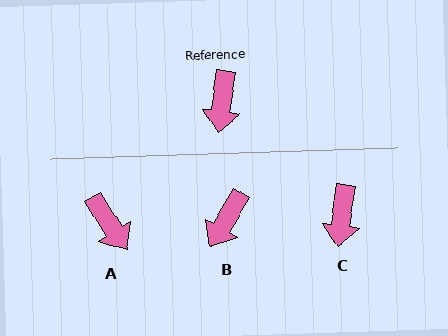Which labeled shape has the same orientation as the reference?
C.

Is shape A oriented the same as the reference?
No, it is off by about 40 degrees.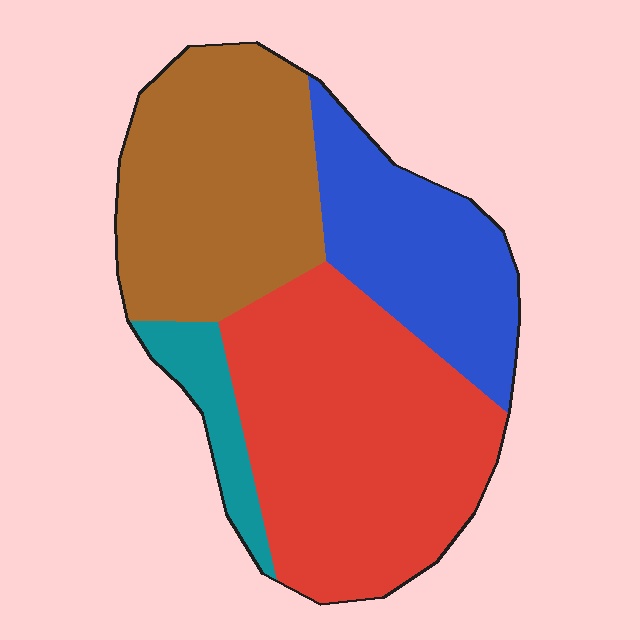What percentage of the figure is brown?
Brown takes up about one third (1/3) of the figure.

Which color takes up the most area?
Red, at roughly 40%.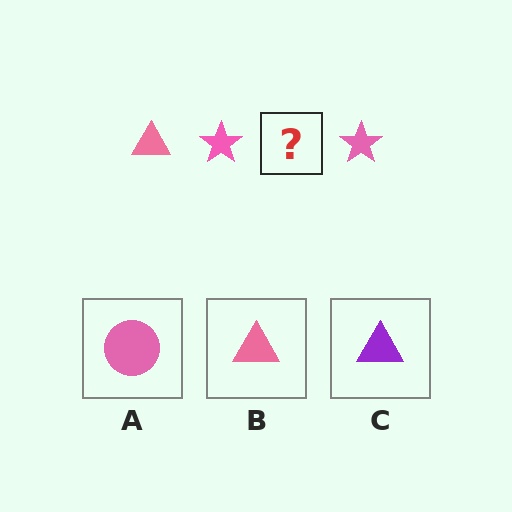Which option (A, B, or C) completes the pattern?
B.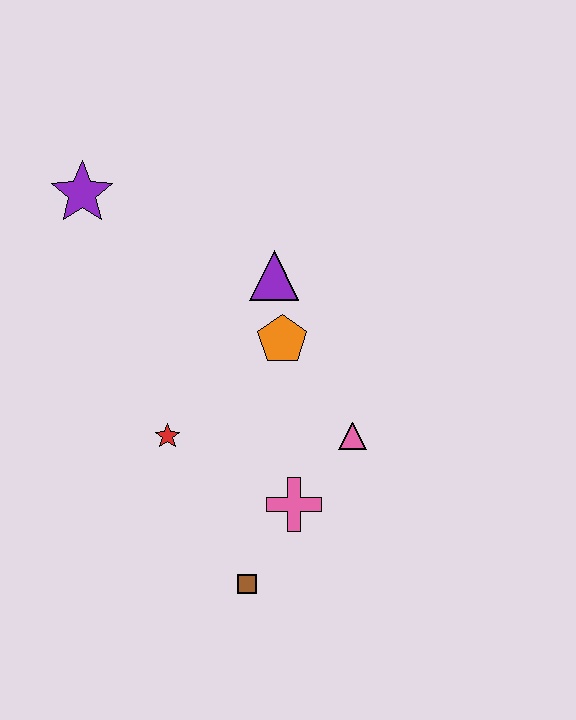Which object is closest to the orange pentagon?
The purple triangle is closest to the orange pentagon.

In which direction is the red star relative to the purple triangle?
The red star is below the purple triangle.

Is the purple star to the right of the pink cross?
No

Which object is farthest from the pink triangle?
The purple star is farthest from the pink triangle.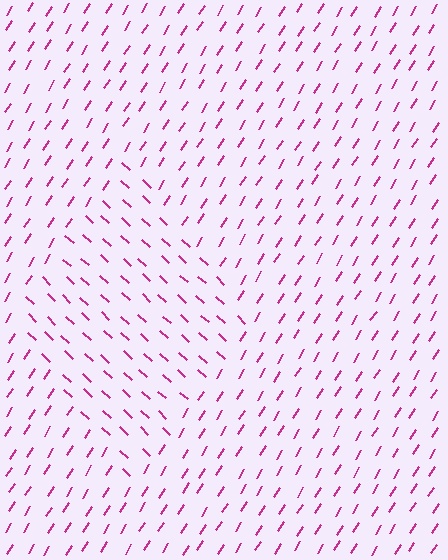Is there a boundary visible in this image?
Yes, there is a texture boundary formed by a change in line orientation.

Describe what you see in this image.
The image is filled with small magenta line segments. A diamond region in the image has lines oriented differently from the surrounding lines, creating a visible texture boundary.